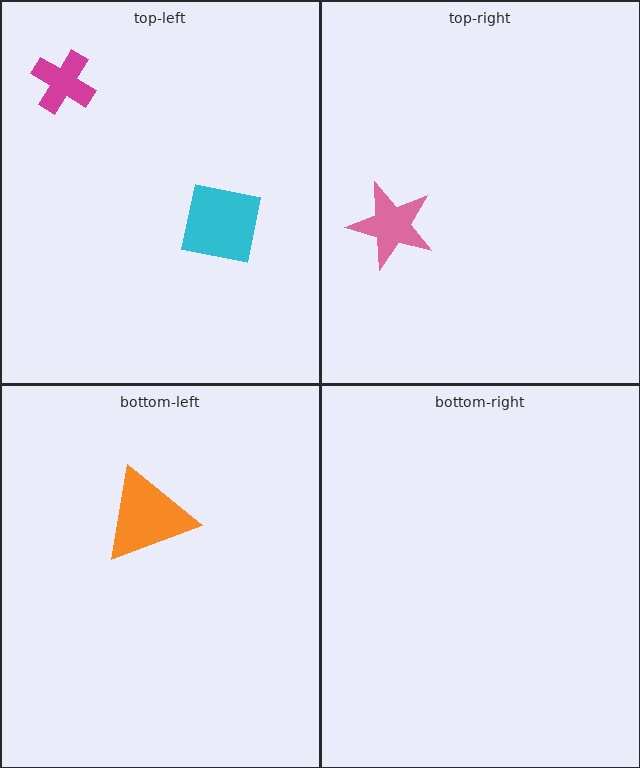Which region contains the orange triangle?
The bottom-left region.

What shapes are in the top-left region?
The magenta cross, the cyan square.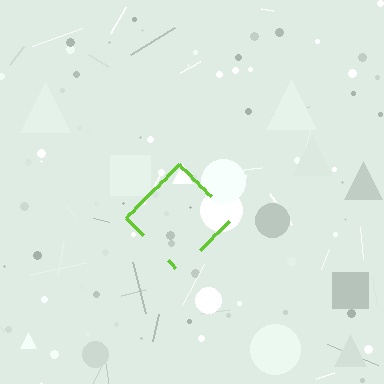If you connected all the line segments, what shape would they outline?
They would outline a diamond.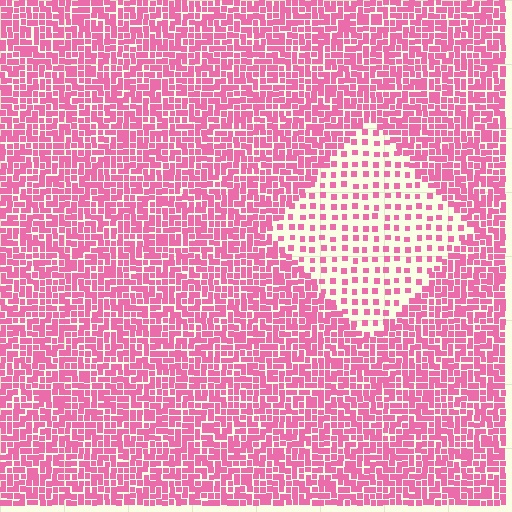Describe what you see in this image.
The image contains small pink elements arranged at two different densities. A diamond-shaped region is visible where the elements are less densely packed than the surrounding area.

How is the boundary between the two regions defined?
The boundary is defined by a change in element density (approximately 2.7x ratio). All elements are the same color, size, and shape.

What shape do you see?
I see a diamond.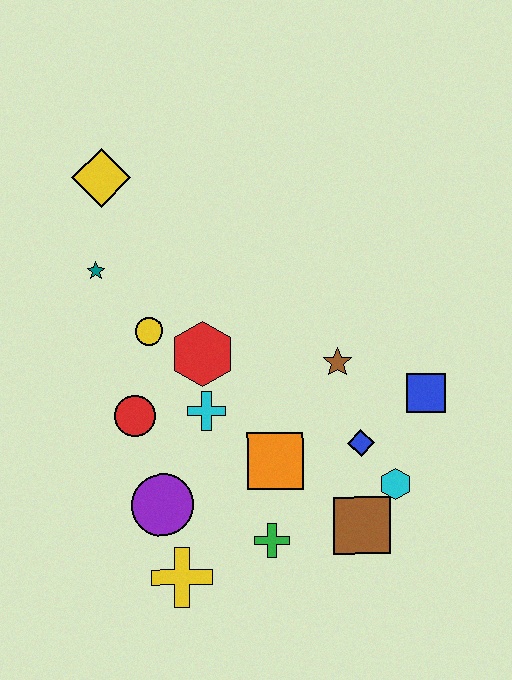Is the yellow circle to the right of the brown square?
No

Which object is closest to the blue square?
The blue diamond is closest to the blue square.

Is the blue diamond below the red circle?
Yes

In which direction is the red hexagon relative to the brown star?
The red hexagon is to the left of the brown star.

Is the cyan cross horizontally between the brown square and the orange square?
No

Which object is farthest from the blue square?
The yellow diamond is farthest from the blue square.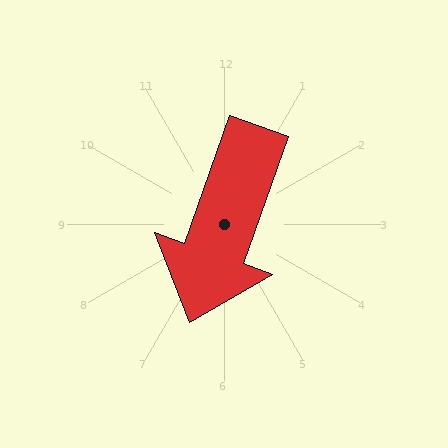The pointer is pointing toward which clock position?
Roughly 7 o'clock.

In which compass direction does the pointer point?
South.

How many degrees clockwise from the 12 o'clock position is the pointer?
Approximately 199 degrees.